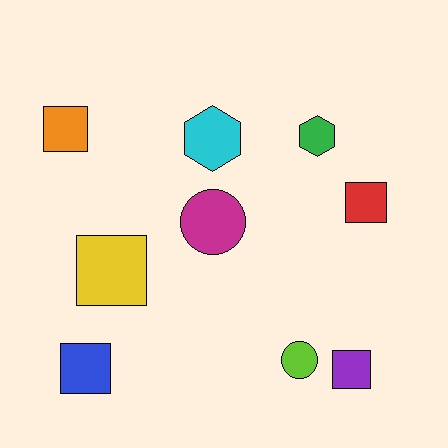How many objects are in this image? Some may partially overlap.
There are 9 objects.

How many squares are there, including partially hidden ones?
There are 5 squares.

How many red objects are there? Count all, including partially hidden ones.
There is 1 red object.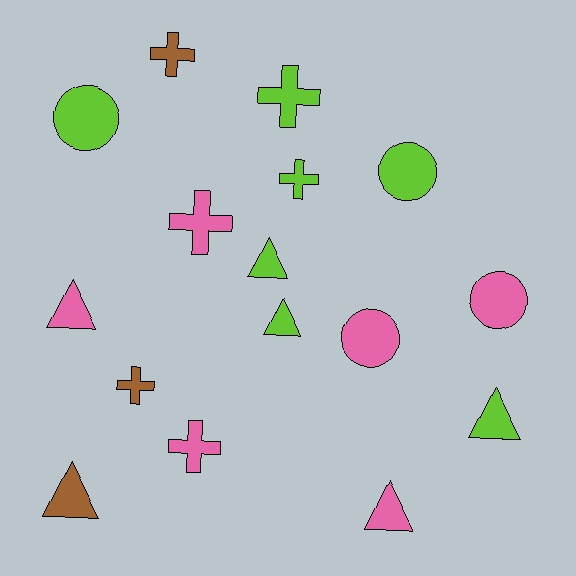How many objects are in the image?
There are 16 objects.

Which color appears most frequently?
Lime, with 7 objects.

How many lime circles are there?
There are 2 lime circles.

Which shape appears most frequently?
Triangle, with 6 objects.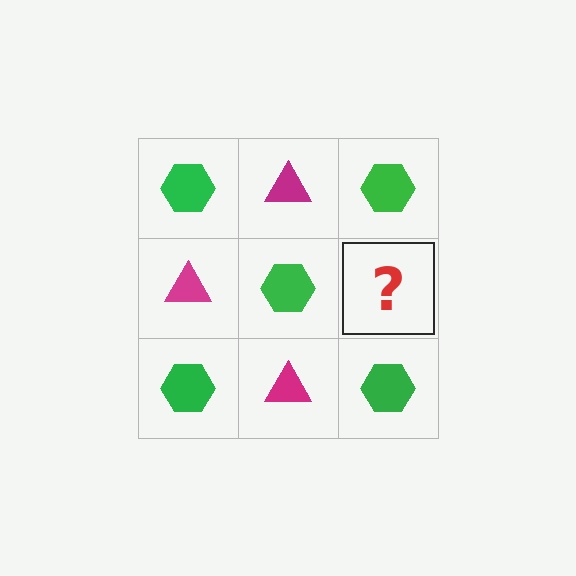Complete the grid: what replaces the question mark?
The question mark should be replaced with a magenta triangle.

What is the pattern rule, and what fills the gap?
The rule is that it alternates green hexagon and magenta triangle in a checkerboard pattern. The gap should be filled with a magenta triangle.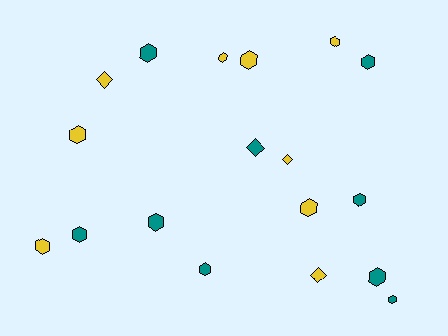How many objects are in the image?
There are 18 objects.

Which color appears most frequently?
Yellow, with 9 objects.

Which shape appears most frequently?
Hexagon, with 14 objects.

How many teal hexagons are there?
There are 8 teal hexagons.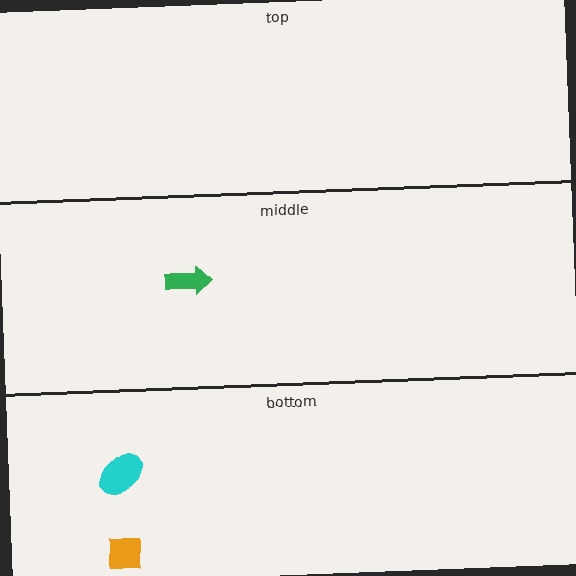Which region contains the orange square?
The bottom region.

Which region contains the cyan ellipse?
The bottom region.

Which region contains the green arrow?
The middle region.